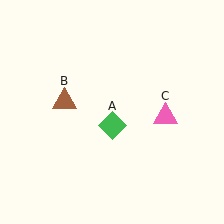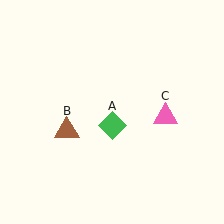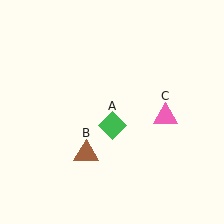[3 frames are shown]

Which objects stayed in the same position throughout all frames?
Green diamond (object A) and pink triangle (object C) remained stationary.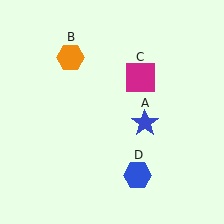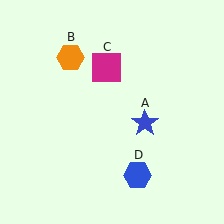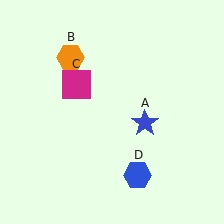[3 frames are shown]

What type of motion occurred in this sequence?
The magenta square (object C) rotated counterclockwise around the center of the scene.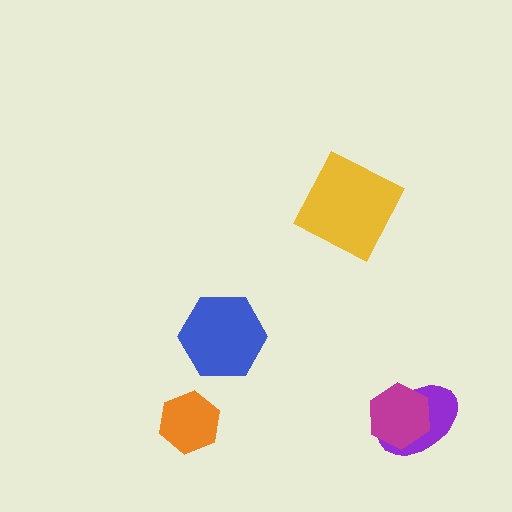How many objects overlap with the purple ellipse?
1 object overlaps with the purple ellipse.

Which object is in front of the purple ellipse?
The magenta hexagon is in front of the purple ellipse.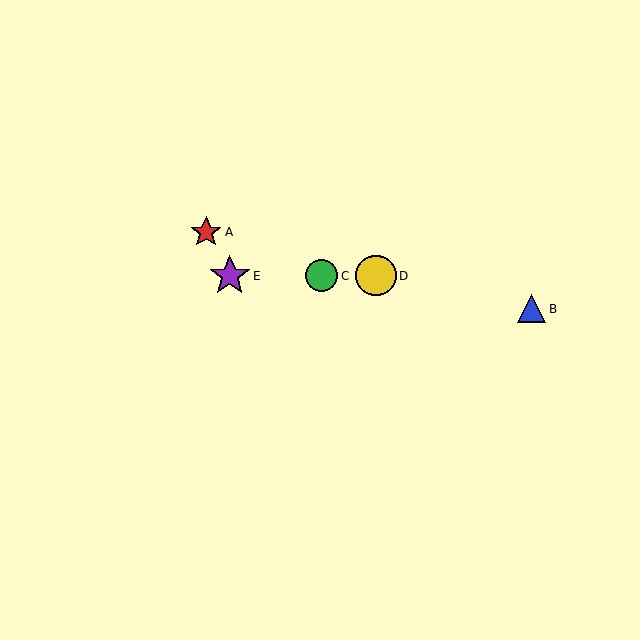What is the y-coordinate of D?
Object D is at y≈276.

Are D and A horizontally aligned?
No, D is at y≈276 and A is at y≈232.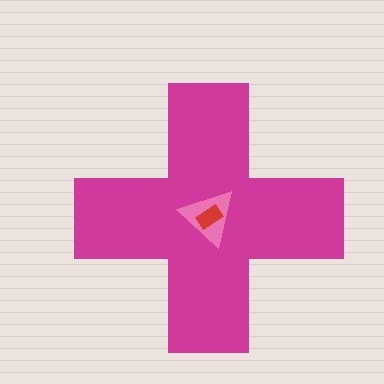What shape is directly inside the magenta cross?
The pink triangle.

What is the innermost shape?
The red rectangle.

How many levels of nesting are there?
3.